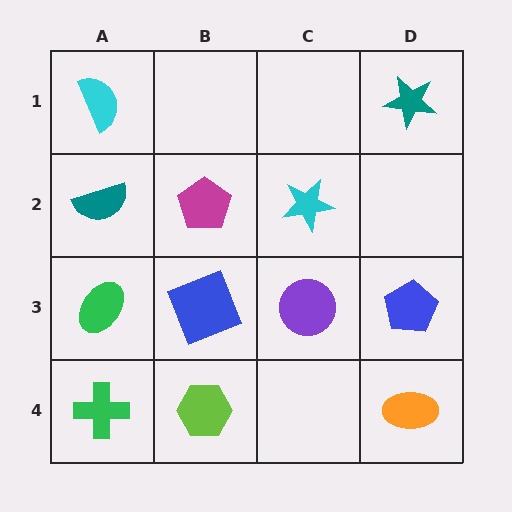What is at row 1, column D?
A teal star.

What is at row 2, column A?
A teal semicircle.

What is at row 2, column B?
A magenta pentagon.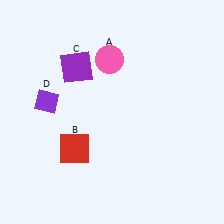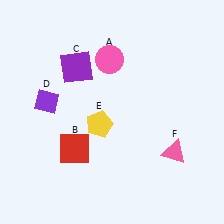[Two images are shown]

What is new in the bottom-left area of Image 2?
A yellow pentagon (E) was added in the bottom-left area of Image 2.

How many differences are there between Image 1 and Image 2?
There are 2 differences between the two images.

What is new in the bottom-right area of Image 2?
A pink triangle (F) was added in the bottom-right area of Image 2.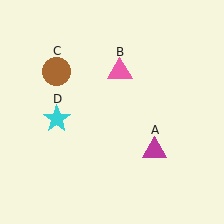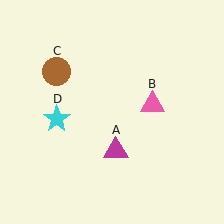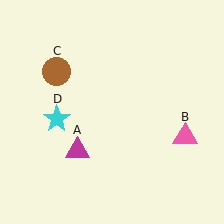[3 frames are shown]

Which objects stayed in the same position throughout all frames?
Brown circle (object C) and cyan star (object D) remained stationary.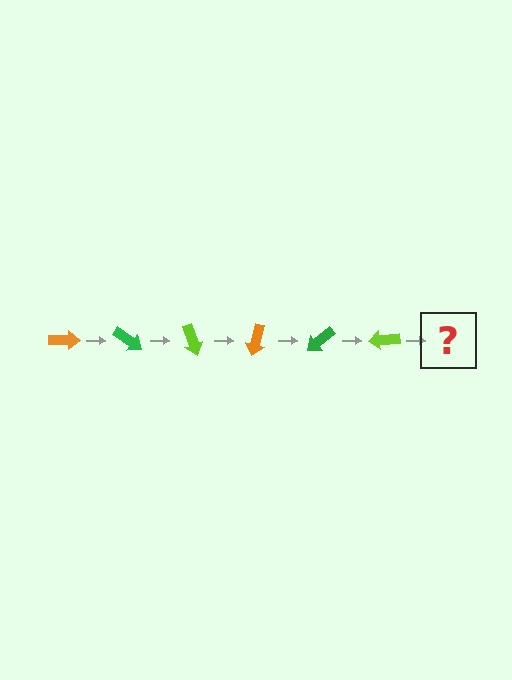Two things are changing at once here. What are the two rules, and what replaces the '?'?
The two rules are that it rotates 35 degrees each step and the color cycles through orange, green, and lime. The '?' should be an orange arrow, rotated 210 degrees from the start.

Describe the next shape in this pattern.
It should be an orange arrow, rotated 210 degrees from the start.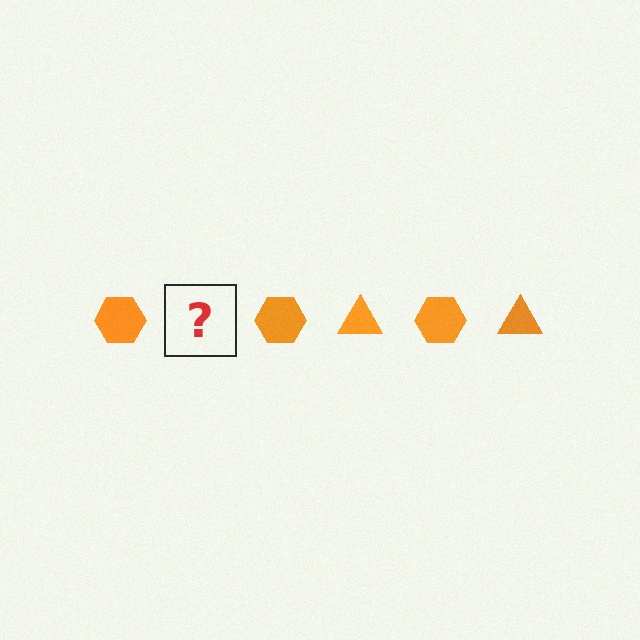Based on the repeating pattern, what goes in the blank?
The blank should be an orange triangle.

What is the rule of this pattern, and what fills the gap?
The rule is that the pattern cycles through hexagon, triangle shapes in orange. The gap should be filled with an orange triangle.